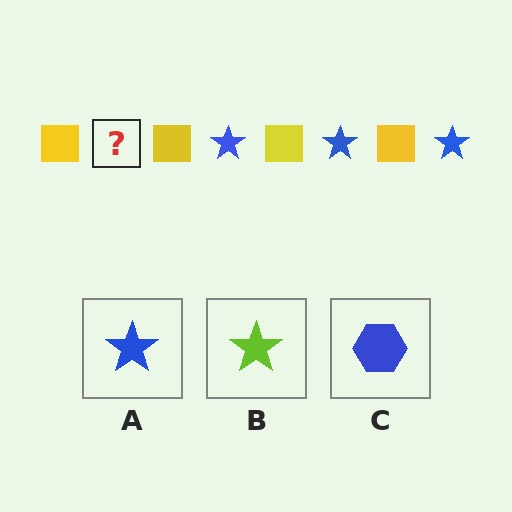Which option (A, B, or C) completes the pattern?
A.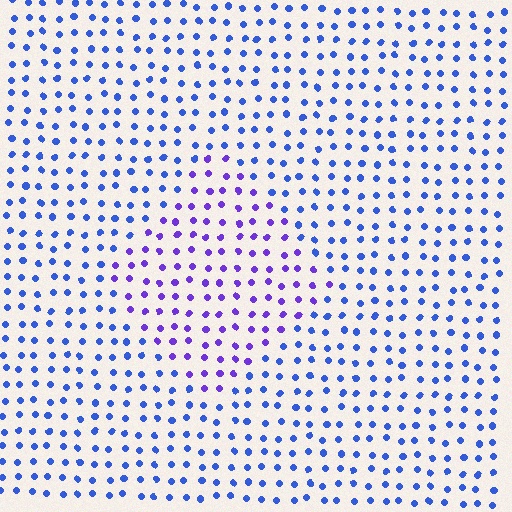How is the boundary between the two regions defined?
The boundary is defined purely by a slight shift in hue (about 36 degrees). Spacing, size, and orientation are identical on both sides.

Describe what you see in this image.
The image is filled with small blue elements in a uniform arrangement. A diamond-shaped region is visible where the elements are tinted to a slightly different hue, forming a subtle color boundary.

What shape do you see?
I see a diamond.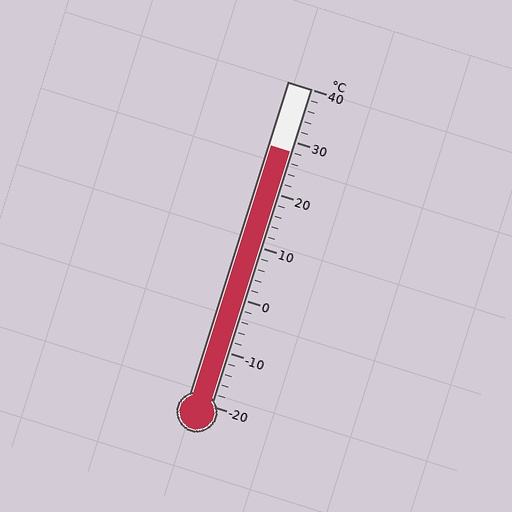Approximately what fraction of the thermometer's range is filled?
The thermometer is filled to approximately 80% of its range.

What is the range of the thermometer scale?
The thermometer scale ranges from -20°C to 40°C.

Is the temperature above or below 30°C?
The temperature is below 30°C.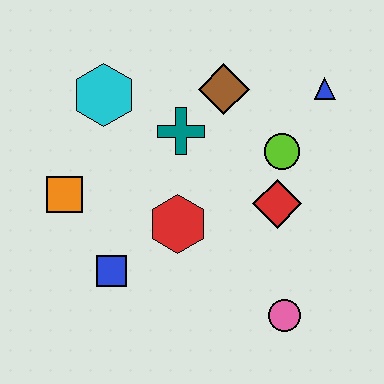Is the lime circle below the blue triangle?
Yes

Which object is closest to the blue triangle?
The lime circle is closest to the blue triangle.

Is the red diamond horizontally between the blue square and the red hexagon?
No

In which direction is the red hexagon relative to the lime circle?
The red hexagon is to the left of the lime circle.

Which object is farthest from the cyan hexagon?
The pink circle is farthest from the cyan hexagon.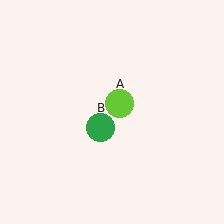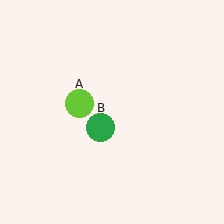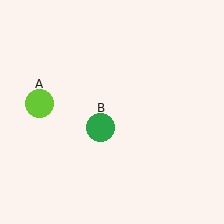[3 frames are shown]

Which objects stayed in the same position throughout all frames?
Green circle (object B) remained stationary.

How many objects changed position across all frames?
1 object changed position: lime circle (object A).